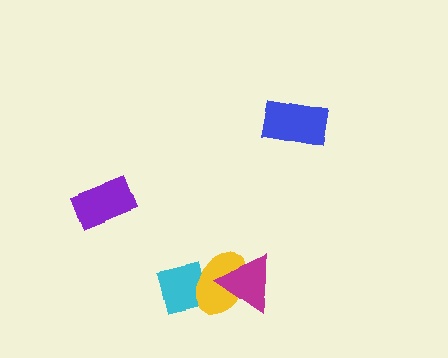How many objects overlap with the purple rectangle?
0 objects overlap with the purple rectangle.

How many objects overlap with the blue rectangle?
0 objects overlap with the blue rectangle.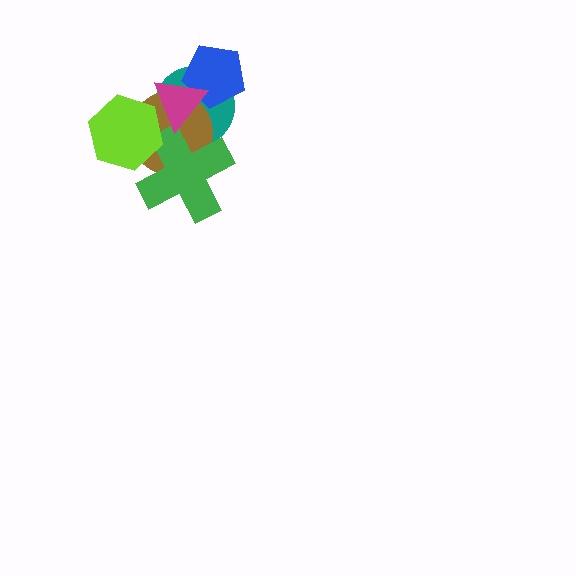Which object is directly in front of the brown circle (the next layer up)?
The green cross is directly in front of the brown circle.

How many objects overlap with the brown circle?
4 objects overlap with the brown circle.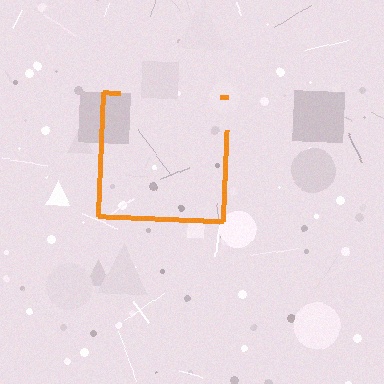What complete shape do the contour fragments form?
The contour fragments form a square.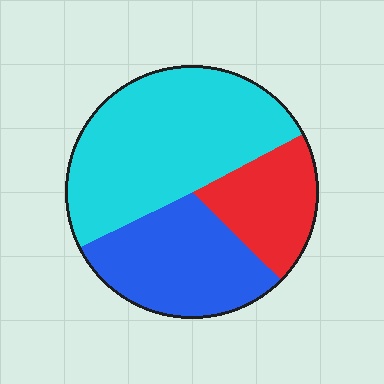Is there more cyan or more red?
Cyan.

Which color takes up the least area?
Red, at roughly 20%.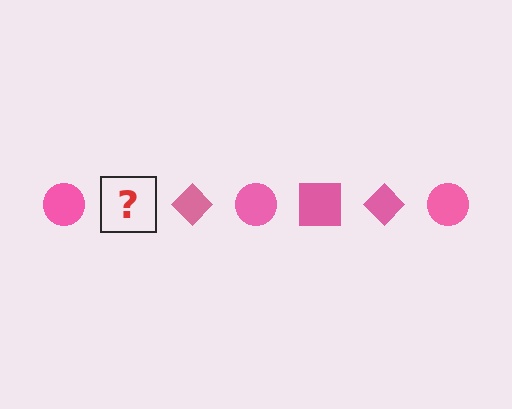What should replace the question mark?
The question mark should be replaced with a pink square.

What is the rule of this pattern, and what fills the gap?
The rule is that the pattern cycles through circle, square, diamond shapes in pink. The gap should be filled with a pink square.